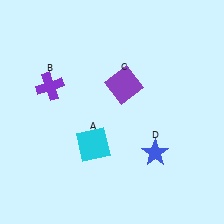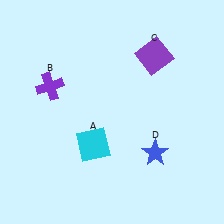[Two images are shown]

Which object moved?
The purple square (C) moved right.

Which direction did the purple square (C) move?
The purple square (C) moved right.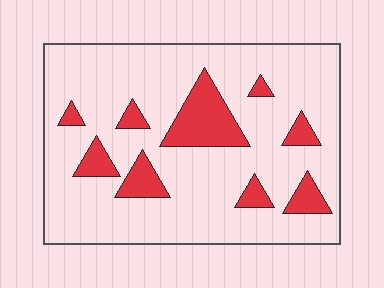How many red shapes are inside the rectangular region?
9.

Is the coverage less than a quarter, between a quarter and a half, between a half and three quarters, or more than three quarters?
Less than a quarter.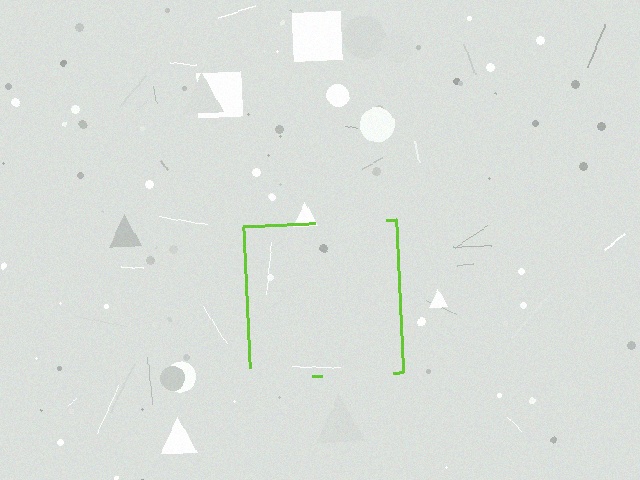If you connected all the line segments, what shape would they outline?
They would outline a square.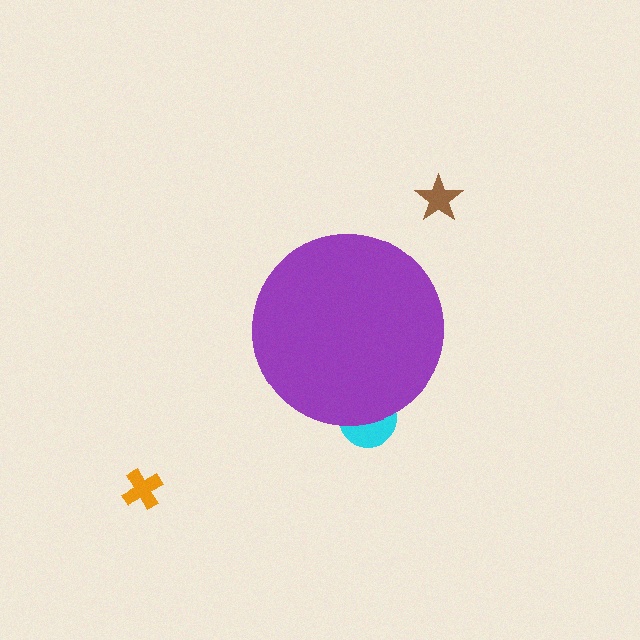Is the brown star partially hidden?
No, the brown star is fully visible.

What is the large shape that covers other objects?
A purple circle.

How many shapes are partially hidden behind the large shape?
1 shape is partially hidden.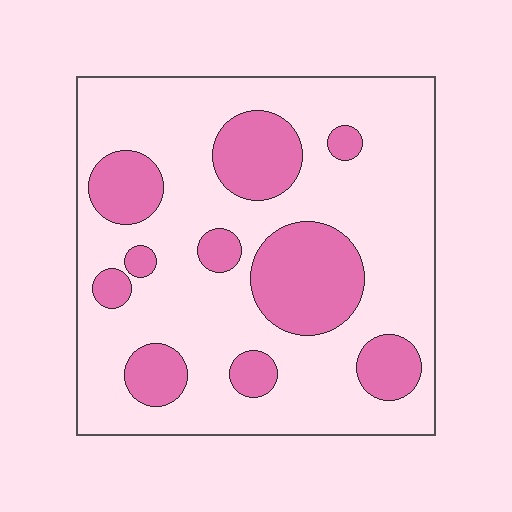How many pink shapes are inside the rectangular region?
10.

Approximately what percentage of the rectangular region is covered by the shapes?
Approximately 25%.